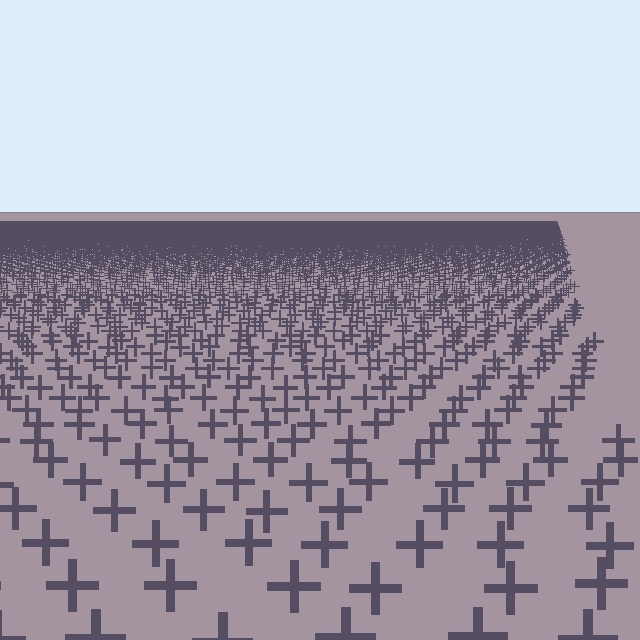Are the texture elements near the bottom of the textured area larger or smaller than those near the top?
Larger. Near the bottom, elements are closer to the viewer and appear at a bigger on-screen size.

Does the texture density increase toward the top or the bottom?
Density increases toward the top.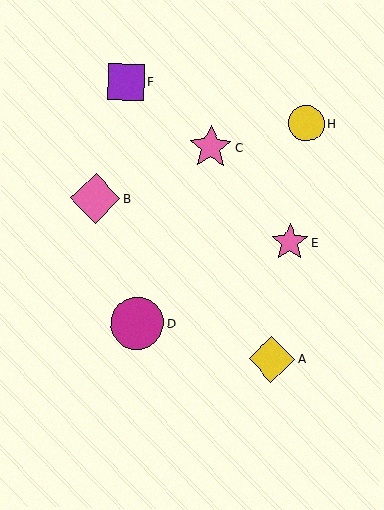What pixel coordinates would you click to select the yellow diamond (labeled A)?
Click at (272, 359) to select the yellow diamond A.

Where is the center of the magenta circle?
The center of the magenta circle is at (138, 323).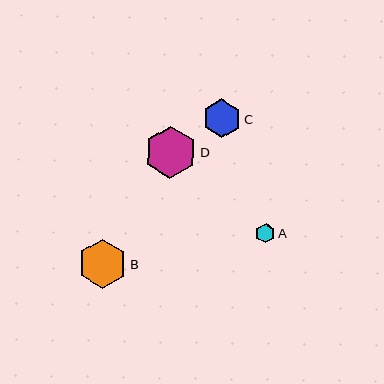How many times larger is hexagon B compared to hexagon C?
Hexagon B is approximately 1.3 times the size of hexagon C.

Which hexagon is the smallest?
Hexagon A is the smallest with a size of approximately 19 pixels.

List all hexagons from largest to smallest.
From largest to smallest: D, B, C, A.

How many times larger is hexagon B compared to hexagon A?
Hexagon B is approximately 2.5 times the size of hexagon A.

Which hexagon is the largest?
Hexagon D is the largest with a size of approximately 52 pixels.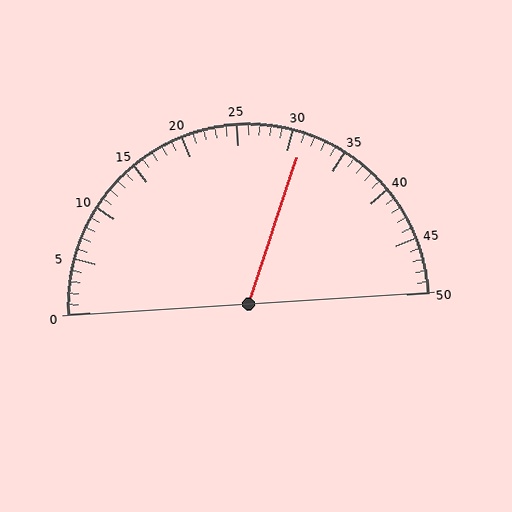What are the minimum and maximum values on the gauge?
The gauge ranges from 0 to 50.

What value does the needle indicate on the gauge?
The needle indicates approximately 31.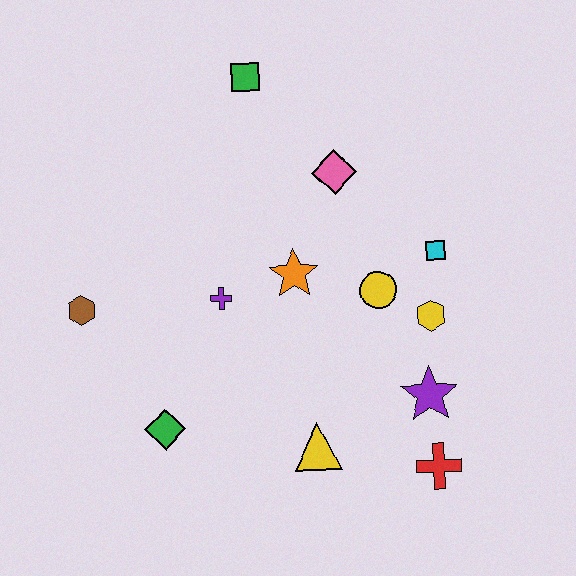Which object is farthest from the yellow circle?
The brown hexagon is farthest from the yellow circle.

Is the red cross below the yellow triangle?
Yes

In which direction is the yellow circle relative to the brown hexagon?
The yellow circle is to the right of the brown hexagon.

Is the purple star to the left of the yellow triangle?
No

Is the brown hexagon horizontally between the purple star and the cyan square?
No